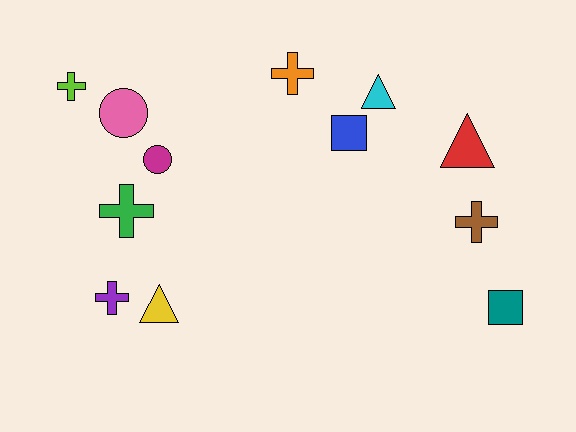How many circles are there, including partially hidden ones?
There are 2 circles.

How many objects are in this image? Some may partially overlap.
There are 12 objects.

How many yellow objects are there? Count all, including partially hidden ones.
There is 1 yellow object.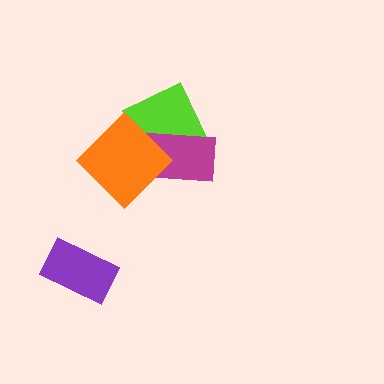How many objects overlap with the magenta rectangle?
2 objects overlap with the magenta rectangle.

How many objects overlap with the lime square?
2 objects overlap with the lime square.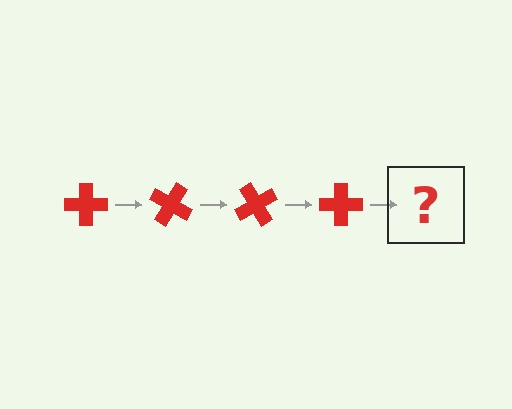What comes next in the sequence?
The next element should be a red cross rotated 120 degrees.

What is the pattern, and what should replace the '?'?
The pattern is that the cross rotates 30 degrees each step. The '?' should be a red cross rotated 120 degrees.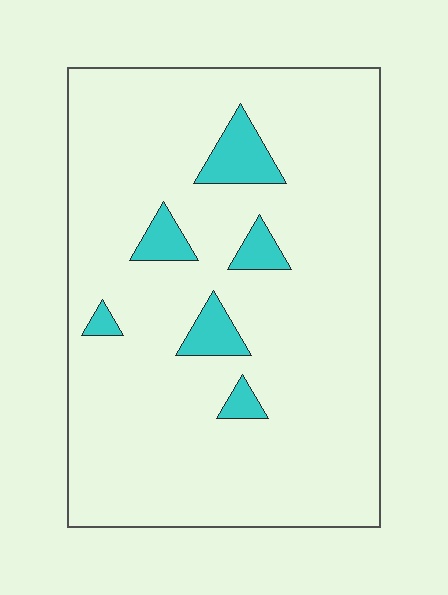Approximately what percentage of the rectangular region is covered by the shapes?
Approximately 10%.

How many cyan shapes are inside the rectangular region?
6.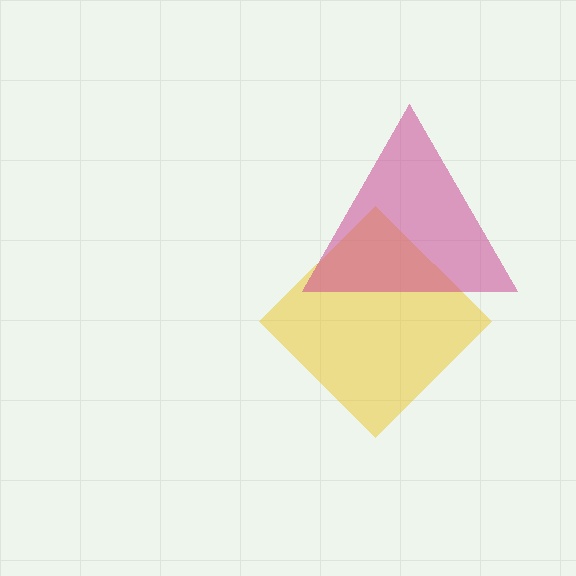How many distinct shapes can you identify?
There are 2 distinct shapes: a yellow diamond, a magenta triangle.